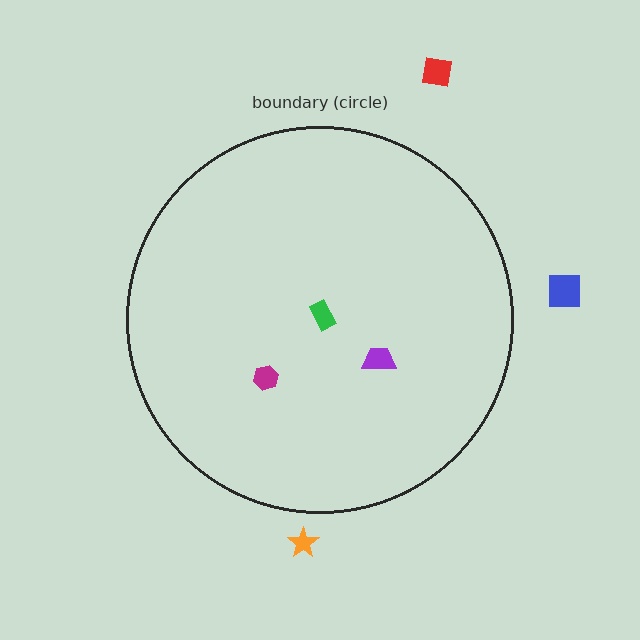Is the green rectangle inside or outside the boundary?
Inside.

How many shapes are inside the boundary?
3 inside, 3 outside.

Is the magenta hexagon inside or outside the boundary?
Inside.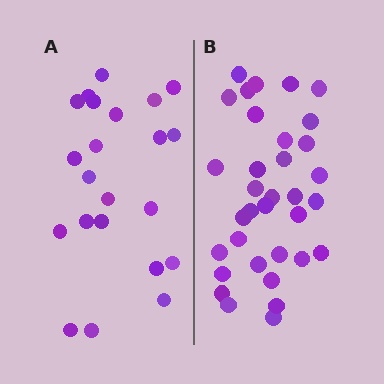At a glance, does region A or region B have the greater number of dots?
Region B (the right region) has more dots.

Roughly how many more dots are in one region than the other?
Region B has roughly 12 or so more dots than region A.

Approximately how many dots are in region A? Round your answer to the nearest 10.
About 20 dots. (The exact count is 22, which rounds to 20.)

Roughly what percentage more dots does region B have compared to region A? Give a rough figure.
About 55% more.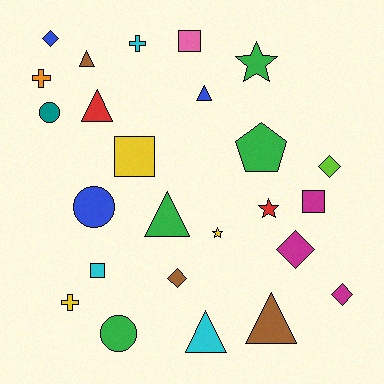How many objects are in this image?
There are 25 objects.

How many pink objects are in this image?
There is 1 pink object.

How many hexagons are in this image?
There are no hexagons.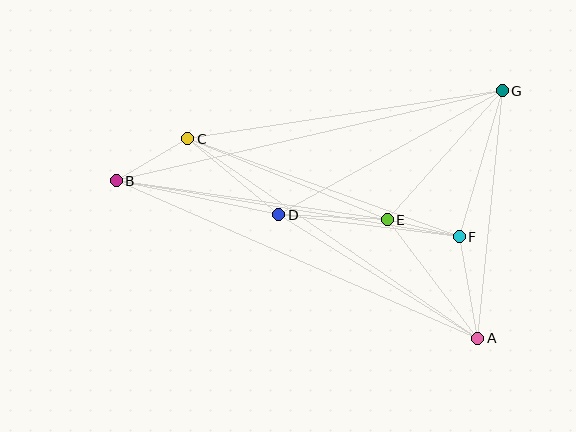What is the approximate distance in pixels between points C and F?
The distance between C and F is approximately 289 pixels.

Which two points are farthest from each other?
Points B and G are farthest from each other.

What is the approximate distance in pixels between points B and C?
The distance between B and C is approximately 83 pixels.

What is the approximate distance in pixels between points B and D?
The distance between B and D is approximately 166 pixels.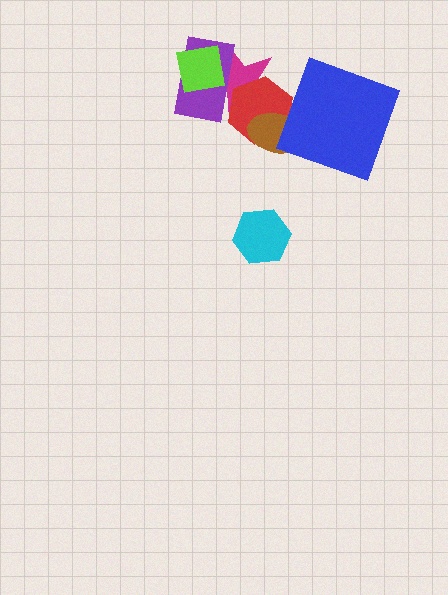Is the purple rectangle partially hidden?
Yes, it is partially covered by another shape.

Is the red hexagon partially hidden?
Yes, it is partially covered by another shape.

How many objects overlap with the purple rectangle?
3 objects overlap with the purple rectangle.